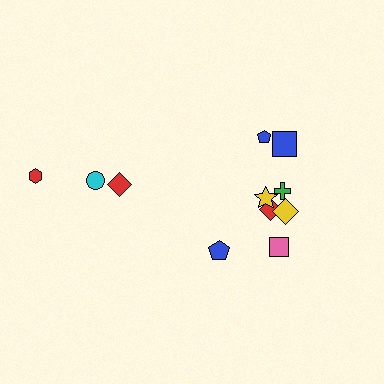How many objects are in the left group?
There are 3 objects.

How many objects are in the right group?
There are 8 objects.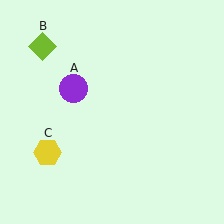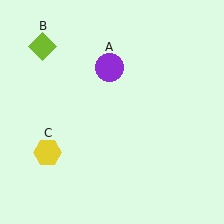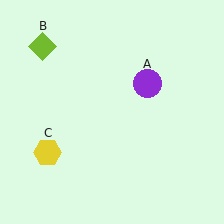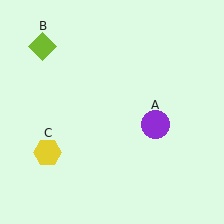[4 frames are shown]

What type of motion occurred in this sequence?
The purple circle (object A) rotated clockwise around the center of the scene.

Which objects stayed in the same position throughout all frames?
Lime diamond (object B) and yellow hexagon (object C) remained stationary.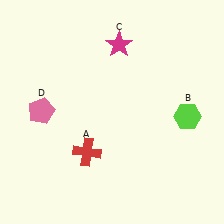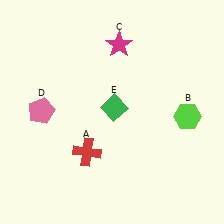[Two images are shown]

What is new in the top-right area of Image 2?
A green diamond (E) was added in the top-right area of Image 2.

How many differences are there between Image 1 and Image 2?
There is 1 difference between the two images.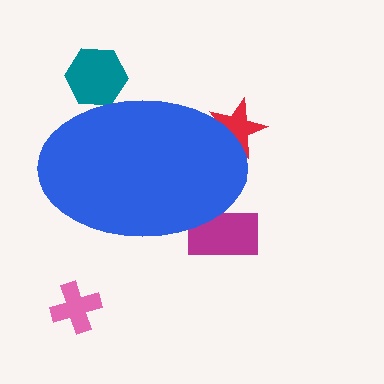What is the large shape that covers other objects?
A blue ellipse.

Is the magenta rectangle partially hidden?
Yes, the magenta rectangle is partially hidden behind the blue ellipse.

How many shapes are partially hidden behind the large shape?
3 shapes are partially hidden.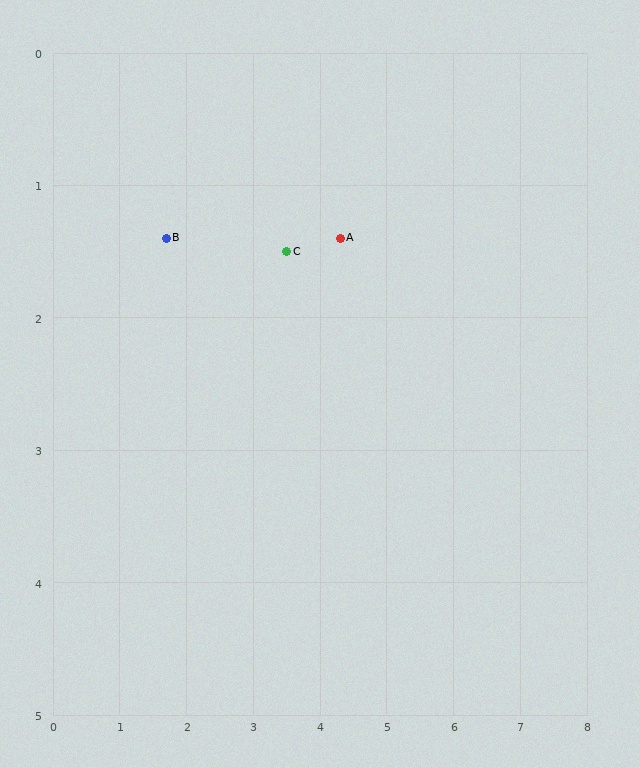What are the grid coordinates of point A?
Point A is at approximately (4.3, 1.4).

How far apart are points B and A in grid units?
Points B and A are about 2.6 grid units apart.